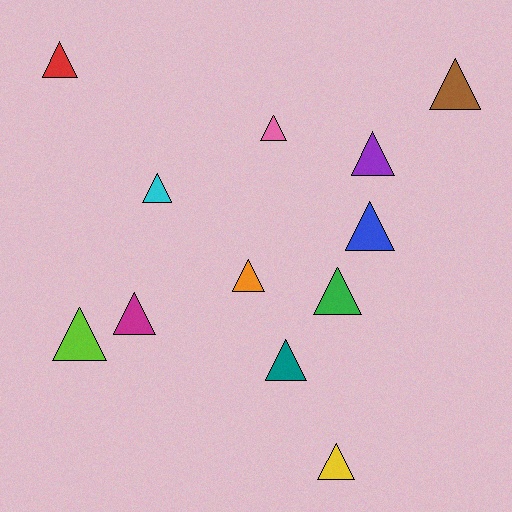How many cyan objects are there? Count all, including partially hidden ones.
There is 1 cyan object.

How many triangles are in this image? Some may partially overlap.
There are 12 triangles.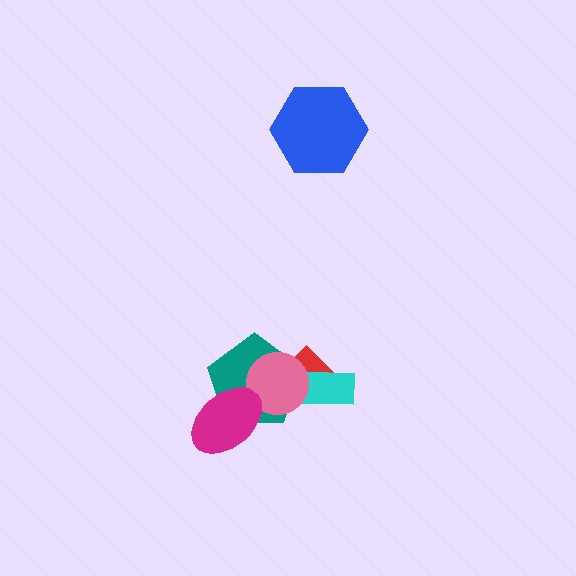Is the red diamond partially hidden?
Yes, it is partially covered by another shape.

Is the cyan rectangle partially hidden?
Yes, it is partially covered by another shape.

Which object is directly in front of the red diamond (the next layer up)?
The cyan rectangle is directly in front of the red diamond.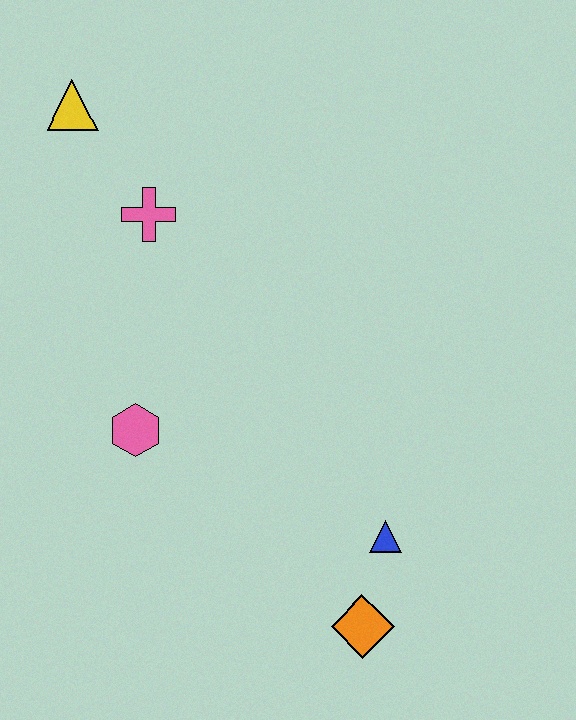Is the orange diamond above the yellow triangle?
No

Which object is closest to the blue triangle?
The orange diamond is closest to the blue triangle.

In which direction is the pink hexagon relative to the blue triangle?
The pink hexagon is to the left of the blue triangle.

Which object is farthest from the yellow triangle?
The orange diamond is farthest from the yellow triangle.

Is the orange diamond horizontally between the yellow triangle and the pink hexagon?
No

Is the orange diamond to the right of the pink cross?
Yes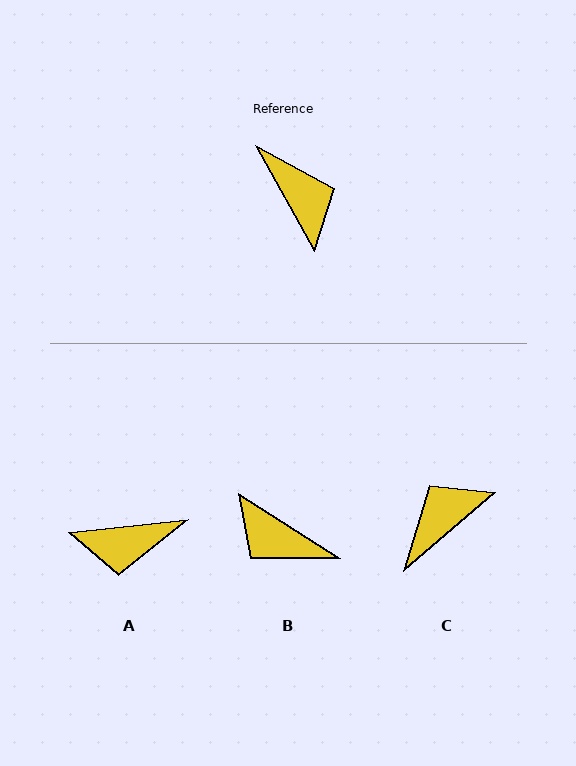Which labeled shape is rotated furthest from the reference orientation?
B, about 151 degrees away.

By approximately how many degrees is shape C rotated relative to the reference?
Approximately 102 degrees counter-clockwise.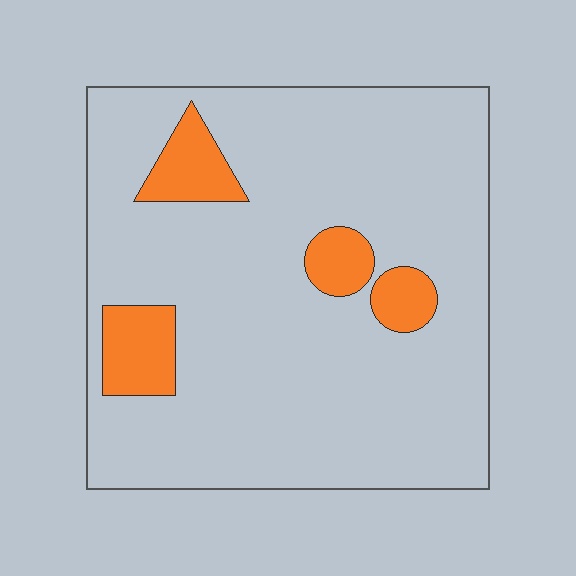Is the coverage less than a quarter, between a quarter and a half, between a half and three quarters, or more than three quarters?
Less than a quarter.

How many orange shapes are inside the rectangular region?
4.